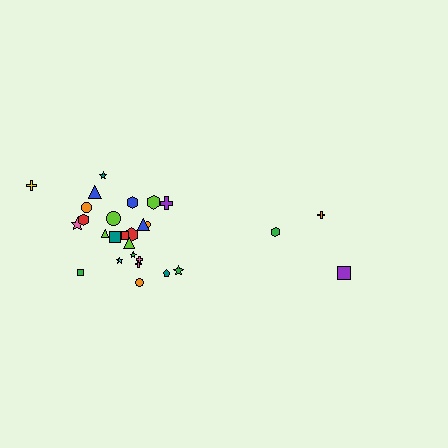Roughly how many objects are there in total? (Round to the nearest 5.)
Roughly 30 objects in total.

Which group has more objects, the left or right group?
The left group.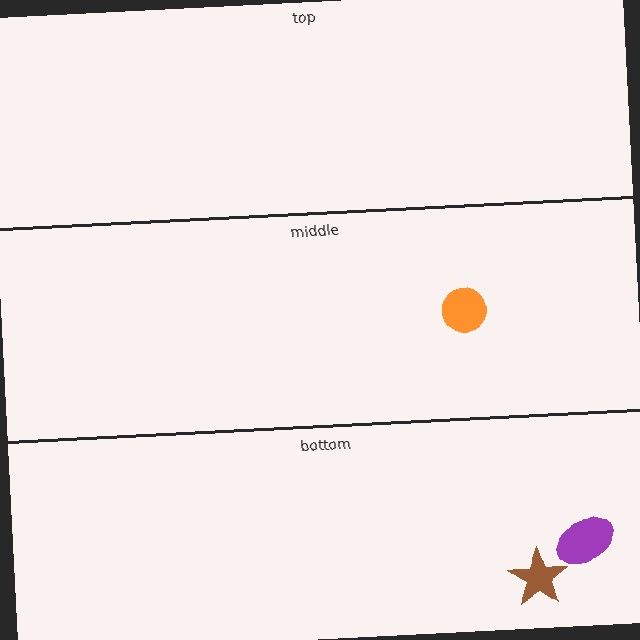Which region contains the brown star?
The bottom region.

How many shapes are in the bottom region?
2.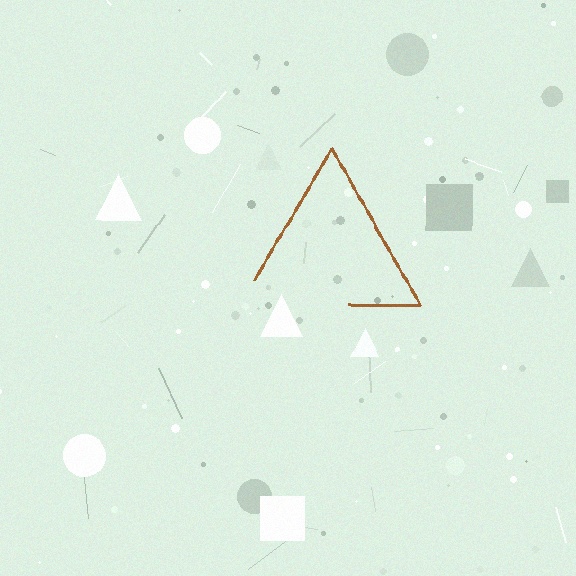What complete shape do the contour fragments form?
The contour fragments form a triangle.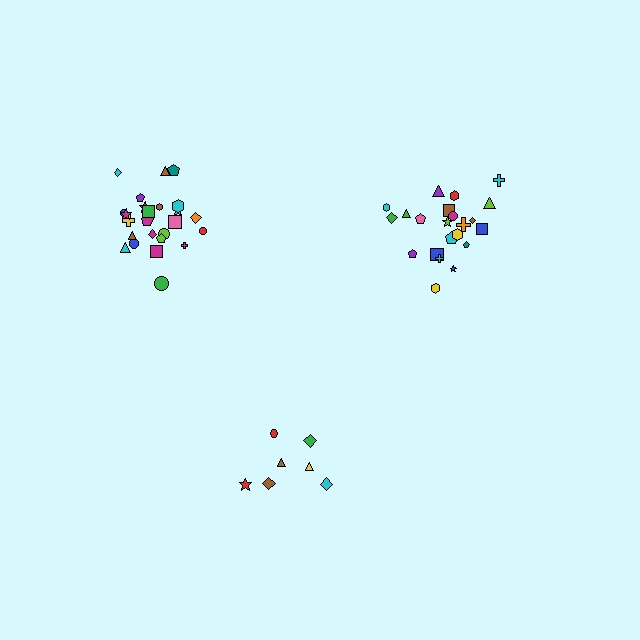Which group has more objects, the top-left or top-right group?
The top-left group.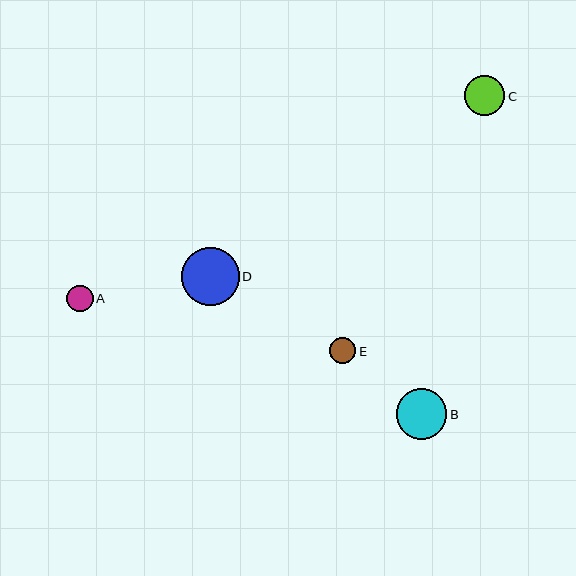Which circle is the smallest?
Circle E is the smallest with a size of approximately 26 pixels.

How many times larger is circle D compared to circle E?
Circle D is approximately 2.2 times the size of circle E.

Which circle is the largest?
Circle D is the largest with a size of approximately 58 pixels.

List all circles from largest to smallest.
From largest to smallest: D, B, C, A, E.